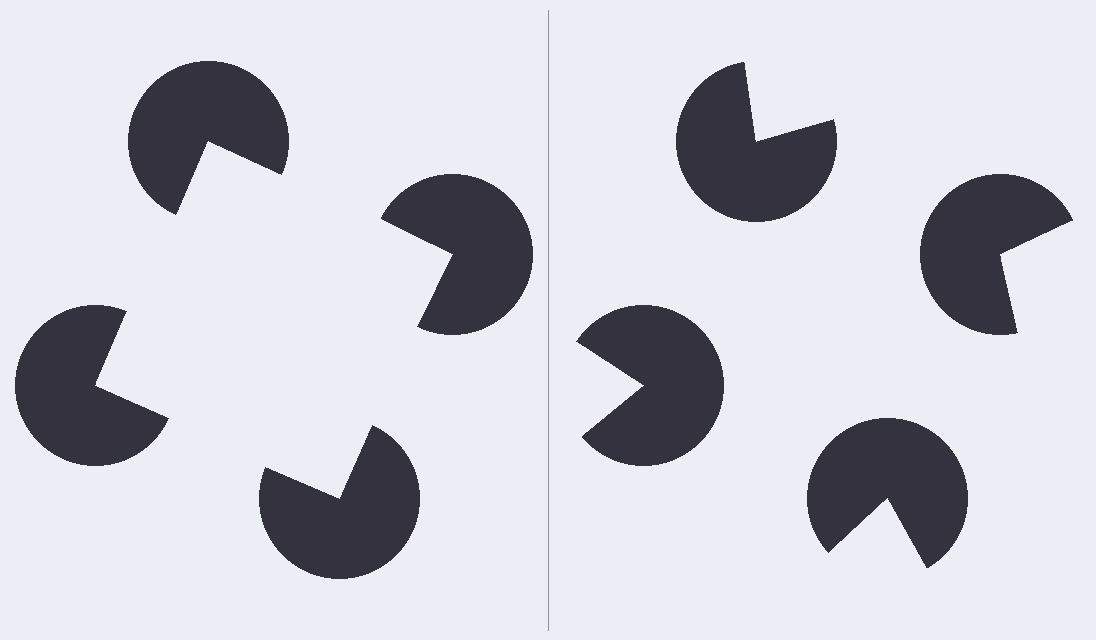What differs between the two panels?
The pac-man discs are positioned identically on both sides; only the wedge orientations differ. On the left they align to a square; on the right they are misaligned.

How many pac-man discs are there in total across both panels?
8 — 4 on each side.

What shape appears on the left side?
An illusory square.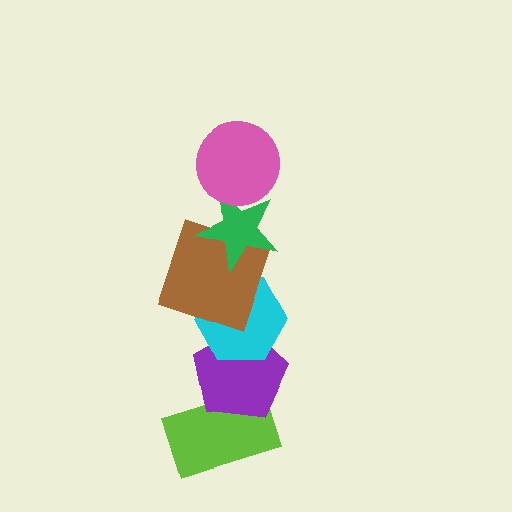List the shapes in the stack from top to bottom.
From top to bottom: the pink circle, the green star, the brown square, the cyan hexagon, the purple pentagon, the lime rectangle.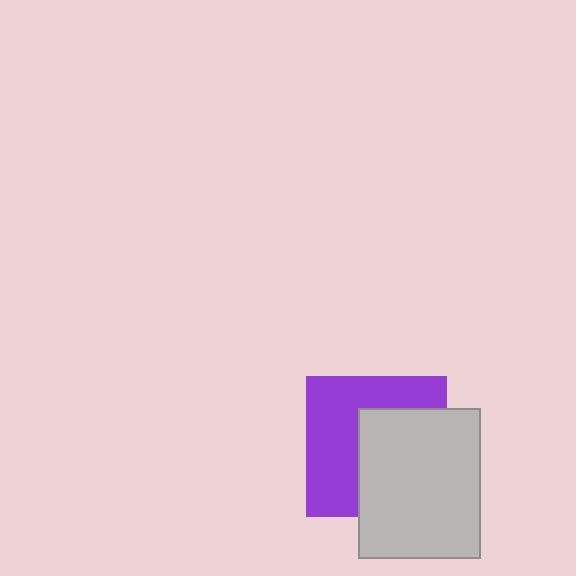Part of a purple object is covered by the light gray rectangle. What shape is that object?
It is a square.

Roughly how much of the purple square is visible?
About half of it is visible (roughly 51%).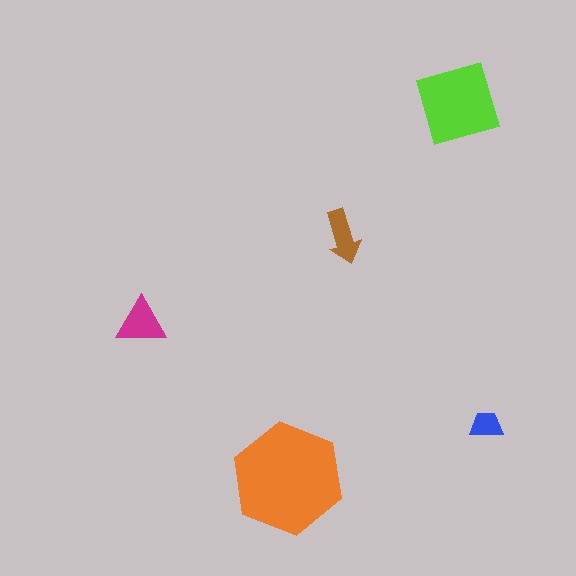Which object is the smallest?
The blue trapezoid.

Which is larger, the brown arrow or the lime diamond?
The lime diamond.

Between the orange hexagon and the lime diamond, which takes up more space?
The orange hexagon.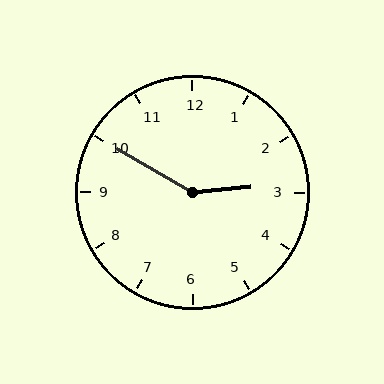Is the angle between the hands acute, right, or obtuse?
It is obtuse.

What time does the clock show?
2:50.